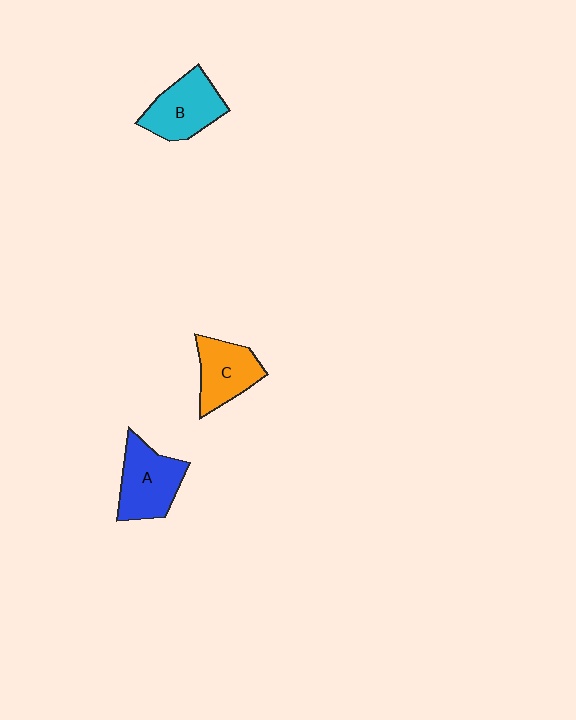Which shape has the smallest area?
Shape C (orange).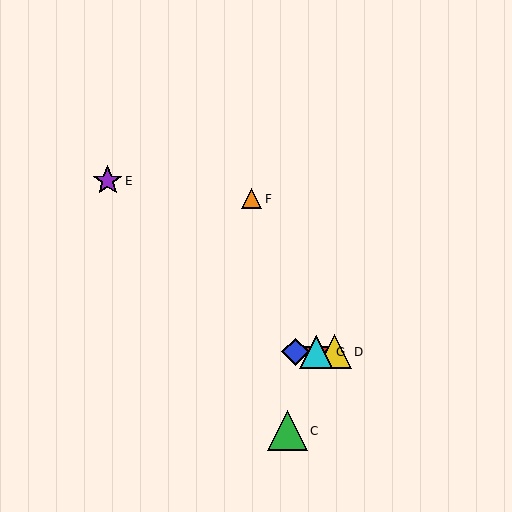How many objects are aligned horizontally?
4 objects (A, B, D, G) are aligned horizontally.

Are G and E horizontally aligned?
No, G is at y≈352 and E is at y≈181.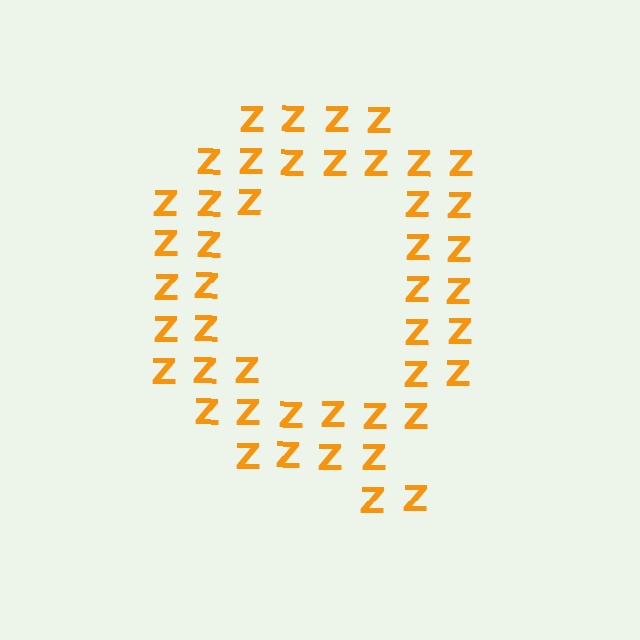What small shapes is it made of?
It is made of small letter Z's.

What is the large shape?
The large shape is the letter Q.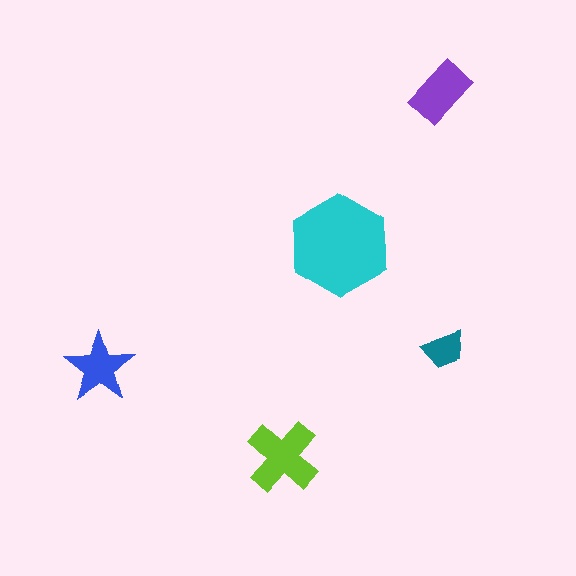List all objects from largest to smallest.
The cyan hexagon, the lime cross, the purple rectangle, the blue star, the teal trapezoid.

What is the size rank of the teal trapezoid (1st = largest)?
5th.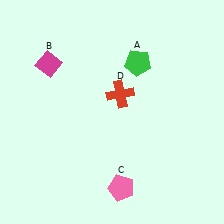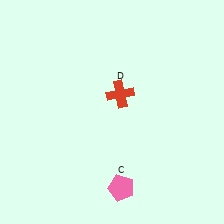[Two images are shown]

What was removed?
The green pentagon (A), the magenta diamond (B) were removed in Image 2.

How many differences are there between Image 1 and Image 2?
There are 2 differences between the two images.